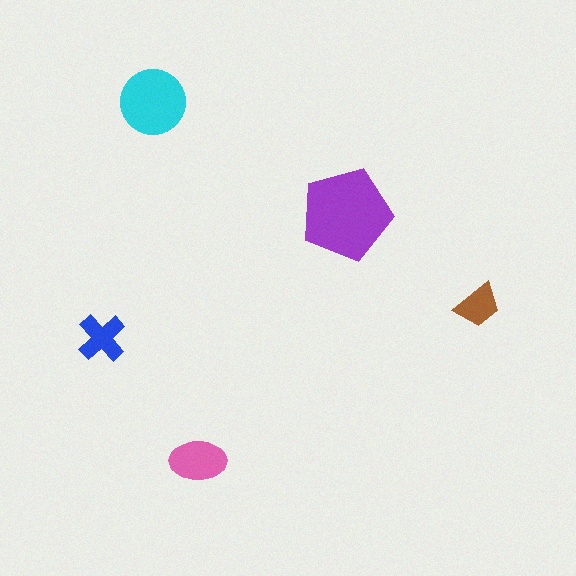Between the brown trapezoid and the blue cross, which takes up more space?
The blue cross.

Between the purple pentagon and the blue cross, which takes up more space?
The purple pentagon.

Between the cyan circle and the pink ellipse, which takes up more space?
The cyan circle.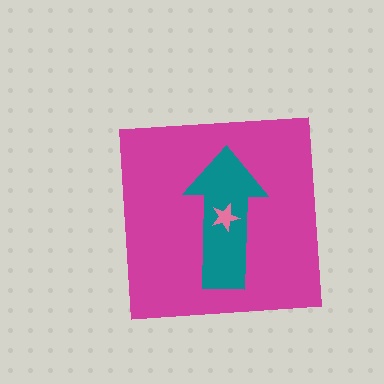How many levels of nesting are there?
3.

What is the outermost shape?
The magenta square.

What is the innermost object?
The pink star.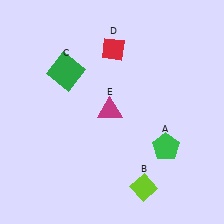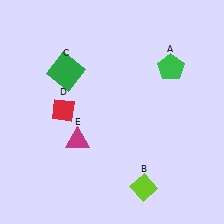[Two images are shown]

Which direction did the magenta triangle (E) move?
The magenta triangle (E) moved left.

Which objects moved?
The objects that moved are: the green pentagon (A), the red diamond (D), the magenta triangle (E).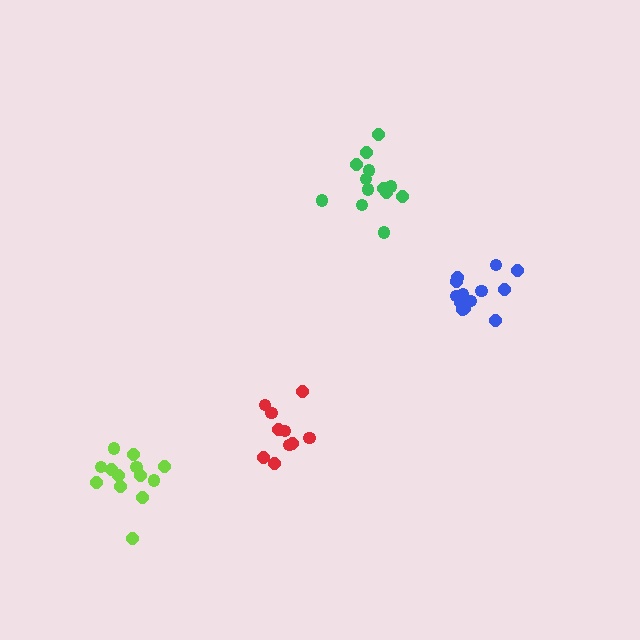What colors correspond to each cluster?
The clusters are colored: blue, lime, red, green.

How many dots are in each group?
Group 1: 13 dots, Group 2: 13 dots, Group 3: 10 dots, Group 4: 13 dots (49 total).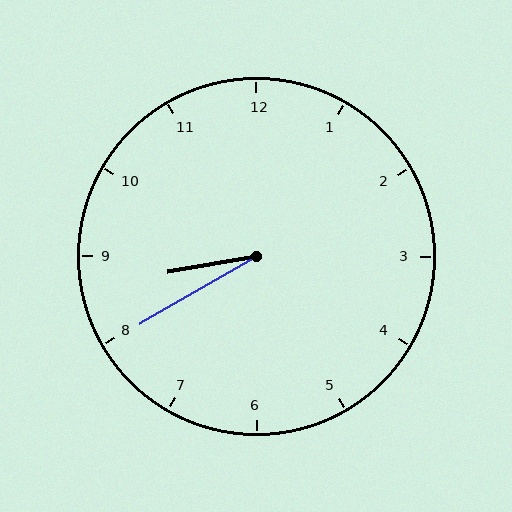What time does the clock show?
8:40.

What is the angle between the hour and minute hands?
Approximately 20 degrees.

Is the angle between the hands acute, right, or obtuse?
It is acute.